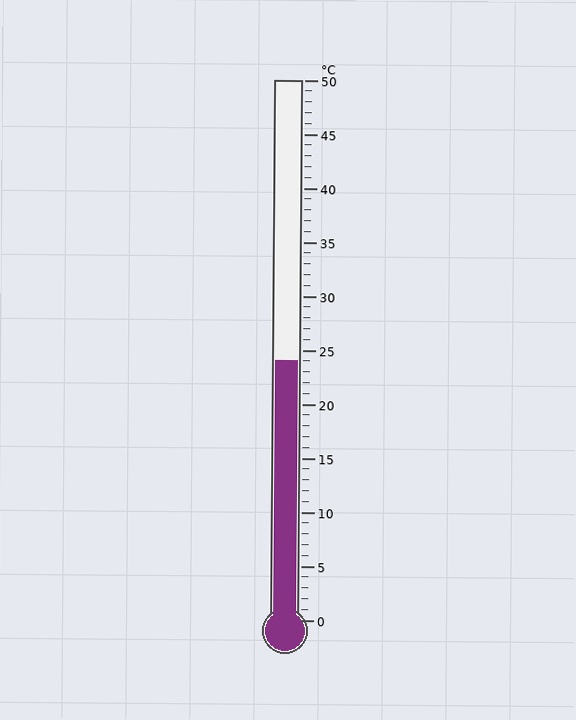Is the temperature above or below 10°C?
The temperature is above 10°C.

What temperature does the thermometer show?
The thermometer shows approximately 24°C.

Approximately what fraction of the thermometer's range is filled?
The thermometer is filled to approximately 50% of its range.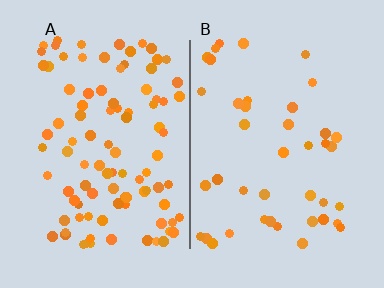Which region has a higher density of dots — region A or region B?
A (the left).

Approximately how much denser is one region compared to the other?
Approximately 2.3× — region A over region B.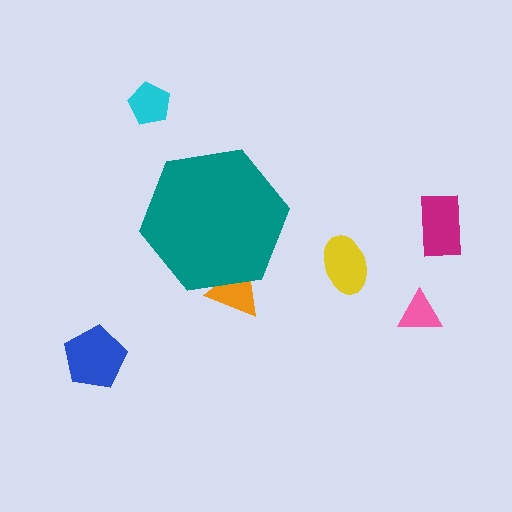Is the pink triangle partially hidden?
No, the pink triangle is fully visible.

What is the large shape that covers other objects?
A teal hexagon.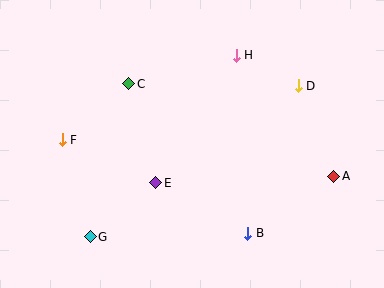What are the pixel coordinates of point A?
Point A is at (334, 176).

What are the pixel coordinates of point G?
Point G is at (90, 237).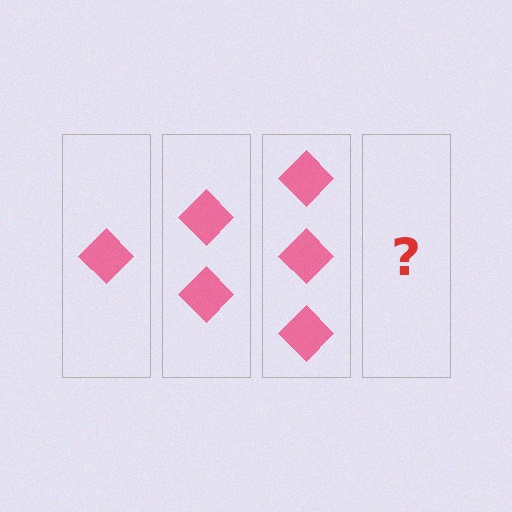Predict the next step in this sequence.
The next step is 4 diamonds.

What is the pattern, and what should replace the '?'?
The pattern is that each step adds one more diamond. The '?' should be 4 diamonds.